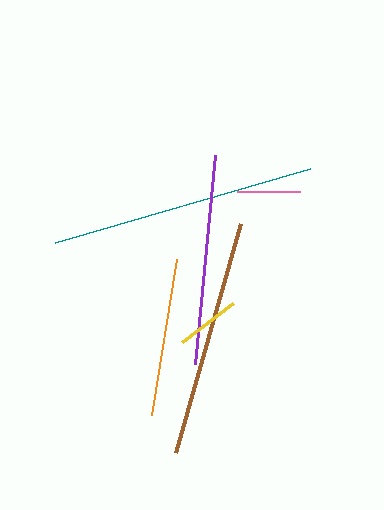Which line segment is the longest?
The teal line is the longest at approximately 266 pixels.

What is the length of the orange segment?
The orange segment is approximately 159 pixels long.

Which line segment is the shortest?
The pink line is the shortest at approximately 63 pixels.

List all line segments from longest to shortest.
From longest to shortest: teal, brown, purple, orange, yellow, pink.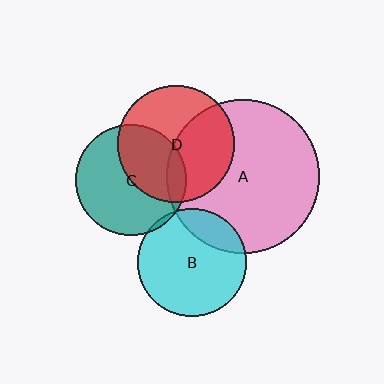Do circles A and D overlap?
Yes.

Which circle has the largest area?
Circle A (pink).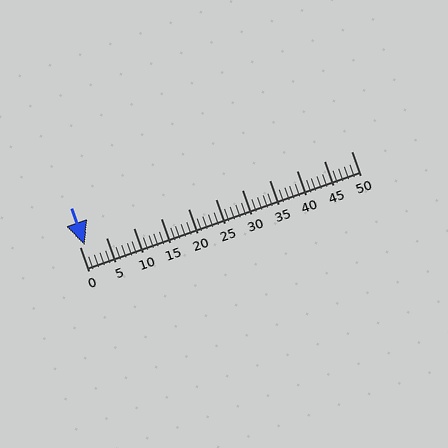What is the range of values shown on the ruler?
The ruler shows values from 0 to 50.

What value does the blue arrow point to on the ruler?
The blue arrow points to approximately 1.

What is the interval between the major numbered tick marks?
The major tick marks are spaced 5 units apart.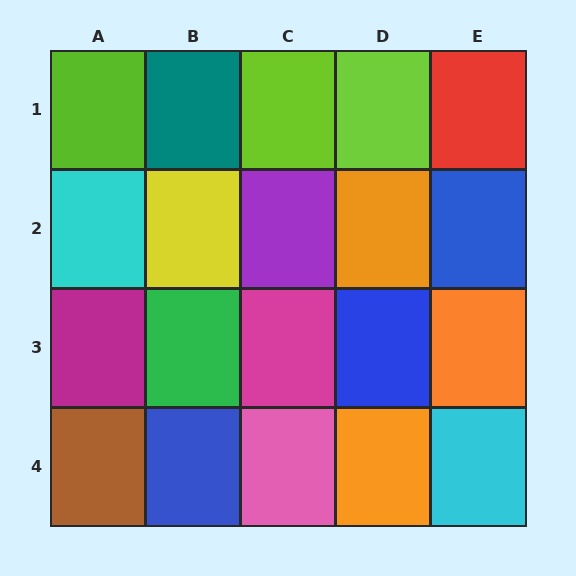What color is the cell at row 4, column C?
Pink.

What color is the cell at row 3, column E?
Orange.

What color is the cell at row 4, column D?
Orange.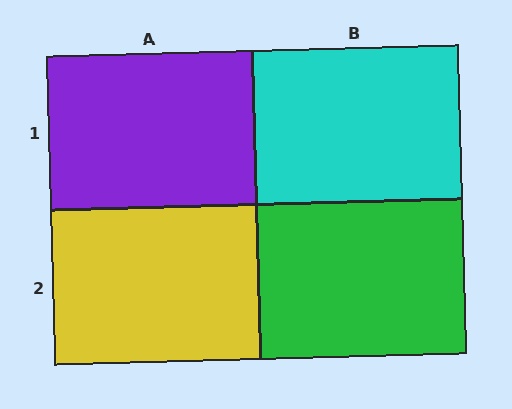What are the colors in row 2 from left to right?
Yellow, green.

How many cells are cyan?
1 cell is cyan.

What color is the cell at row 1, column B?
Cyan.